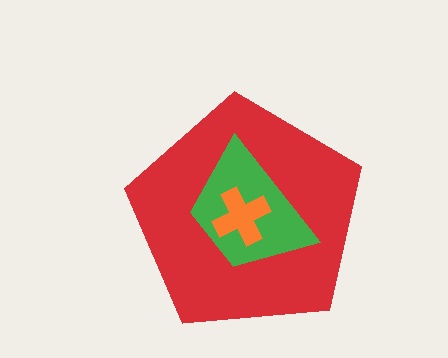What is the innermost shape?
The orange cross.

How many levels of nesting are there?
3.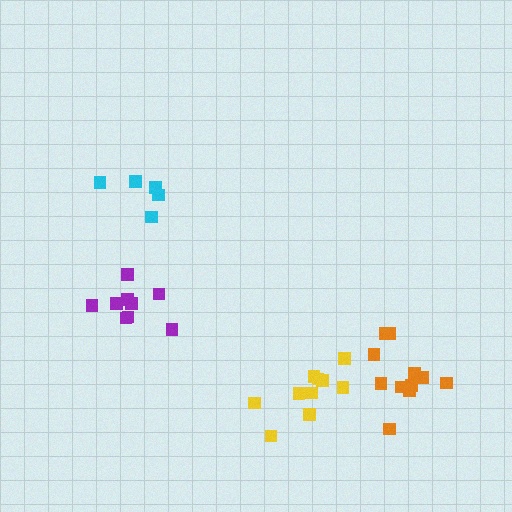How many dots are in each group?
Group 1: 5 dots, Group 2: 10 dots, Group 3: 9 dots, Group 4: 11 dots (35 total).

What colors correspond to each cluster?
The clusters are colored: cyan, yellow, purple, orange.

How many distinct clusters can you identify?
There are 4 distinct clusters.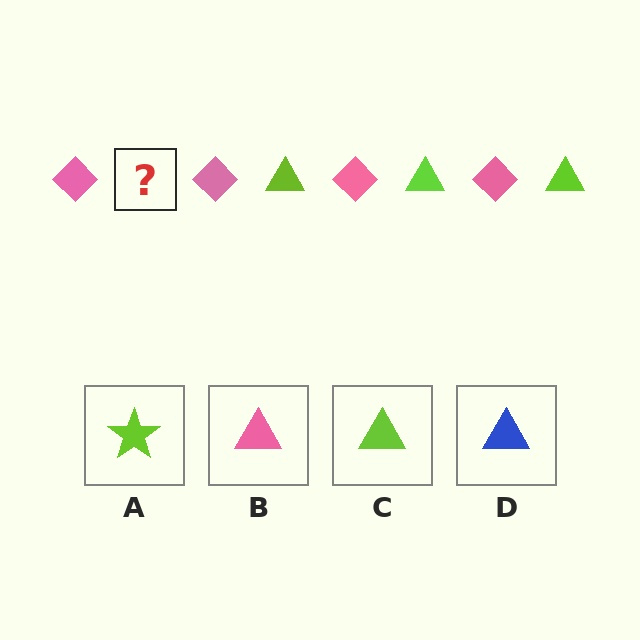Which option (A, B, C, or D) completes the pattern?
C.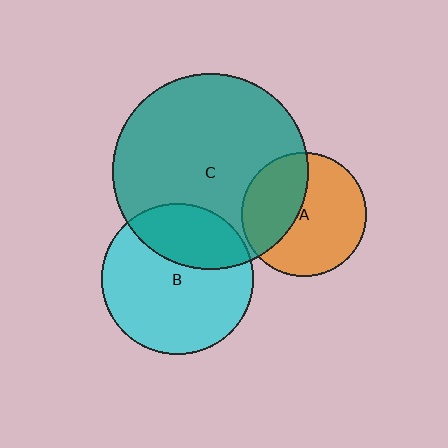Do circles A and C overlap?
Yes.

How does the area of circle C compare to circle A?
Approximately 2.5 times.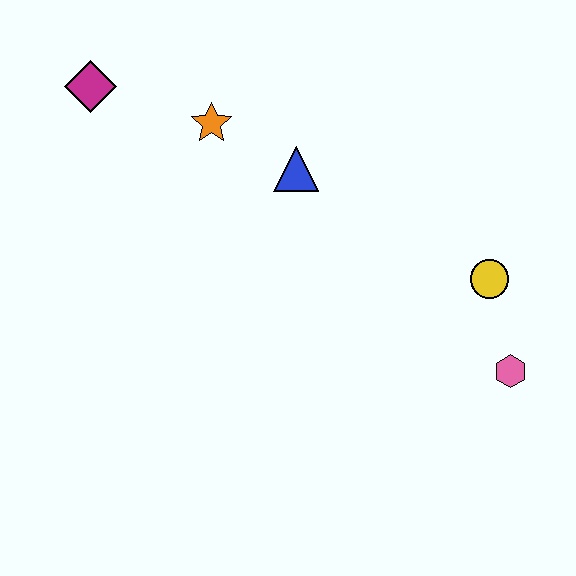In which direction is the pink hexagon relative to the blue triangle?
The pink hexagon is to the right of the blue triangle.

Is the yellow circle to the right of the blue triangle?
Yes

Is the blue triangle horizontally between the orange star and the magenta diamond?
No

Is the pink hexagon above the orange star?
No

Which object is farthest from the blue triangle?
The pink hexagon is farthest from the blue triangle.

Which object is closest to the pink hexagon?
The yellow circle is closest to the pink hexagon.